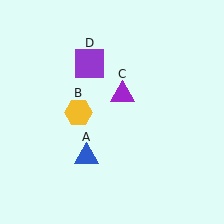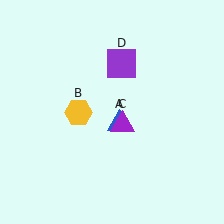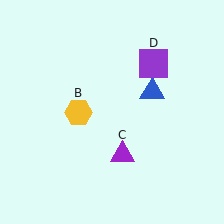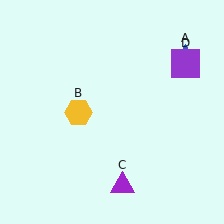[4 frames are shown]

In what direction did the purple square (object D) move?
The purple square (object D) moved right.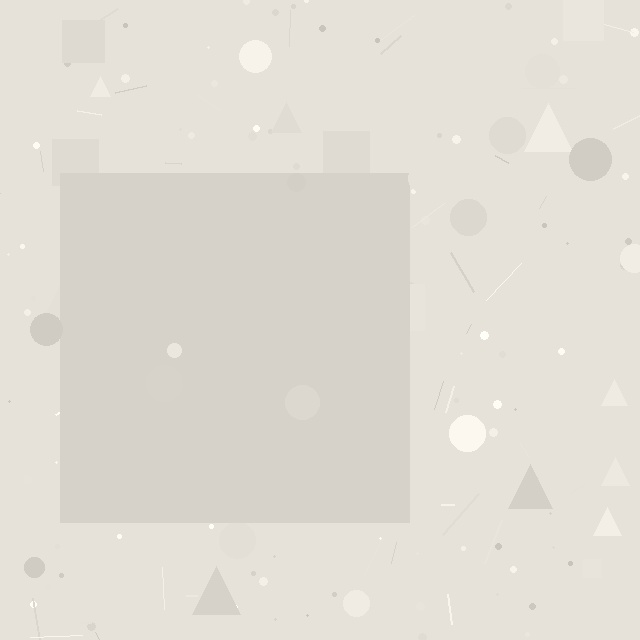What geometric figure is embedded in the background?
A square is embedded in the background.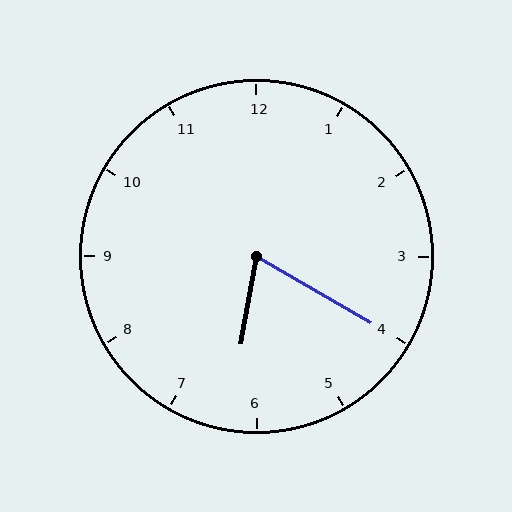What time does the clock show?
6:20.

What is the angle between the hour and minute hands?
Approximately 70 degrees.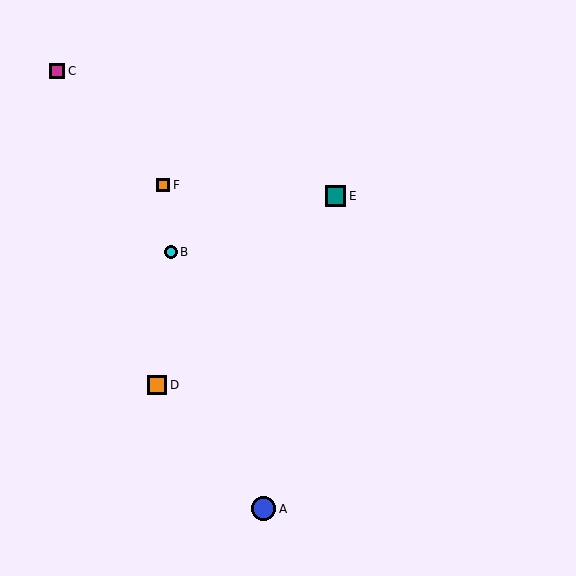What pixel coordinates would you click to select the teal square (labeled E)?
Click at (335, 196) to select the teal square E.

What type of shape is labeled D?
Shape D is an orange square.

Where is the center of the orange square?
The center of the orange square is at (163, 185).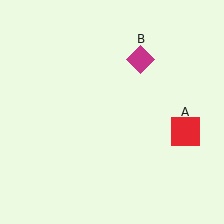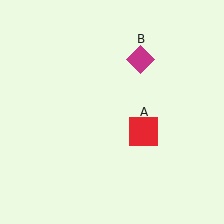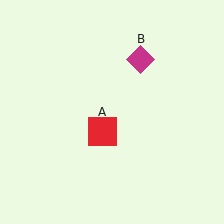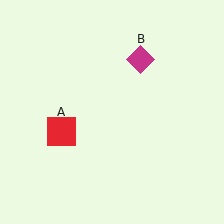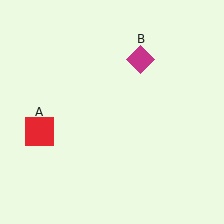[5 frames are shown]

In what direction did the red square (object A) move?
The red square (object A) moved left.